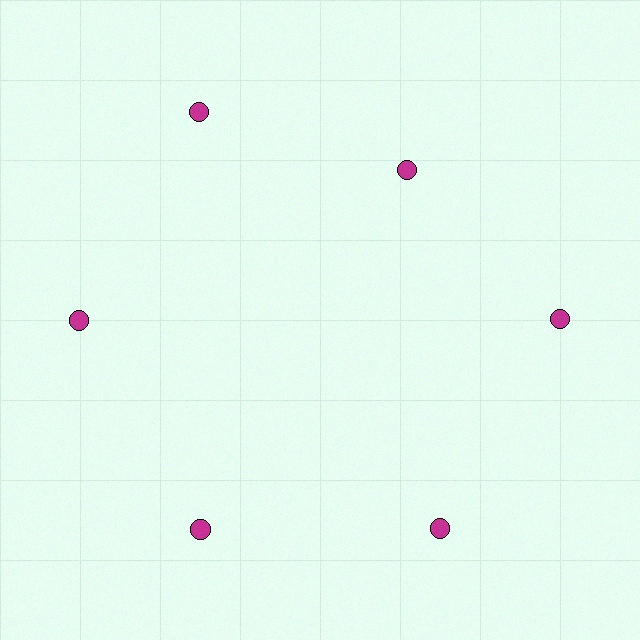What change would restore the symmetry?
The symmetry would be restored by moving it outward, back onto the ring so that all 6 circles sit at equal angles and equal distance from the center.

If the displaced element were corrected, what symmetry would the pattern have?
It would have 6-fold rotational symmetry — the pattern would map onto itself every 60 degrees.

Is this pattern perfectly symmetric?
No. The 6 magenta circles are arranged in a ring, but one element near the 1 o'clock position is pulled inward toward the center, breaking the 6-fold rotational symmetry.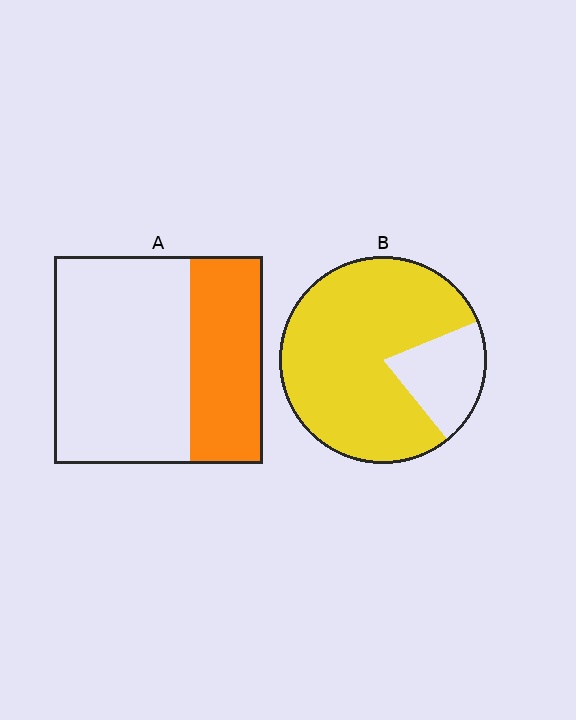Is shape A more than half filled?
No.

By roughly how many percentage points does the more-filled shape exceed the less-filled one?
By roughly 45 percentage points (B over A).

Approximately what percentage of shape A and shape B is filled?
A is approximately 35% and B is approximately 80%.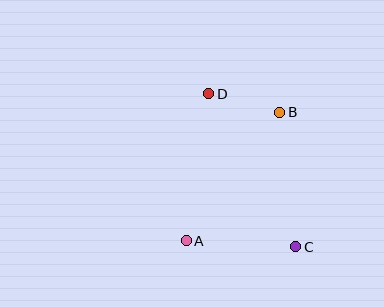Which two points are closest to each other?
Points B and D are closest to each other.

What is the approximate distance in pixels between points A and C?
The distance between A and C is approximately 109 pixels.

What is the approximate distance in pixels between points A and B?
The distance between A and B is approximately 159 pixels.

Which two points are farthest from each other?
Points C and D are farthest from each other.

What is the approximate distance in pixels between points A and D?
The distance between A and D is approximately 149 pixels.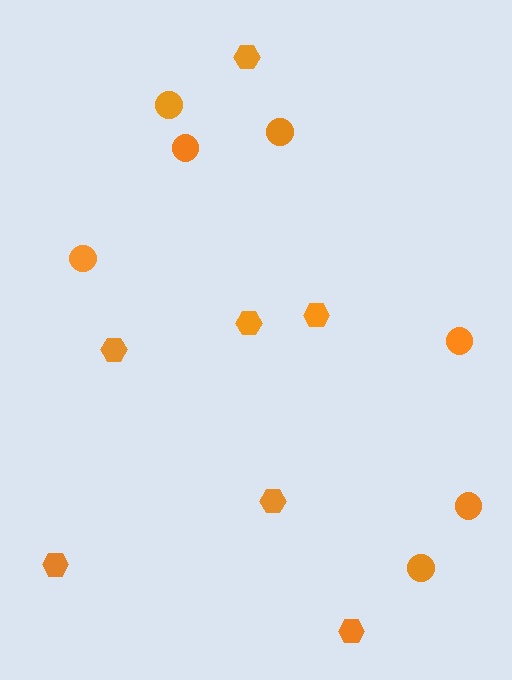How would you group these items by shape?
There are 2 groups: one group of circles (7) and one group of hexagons (7).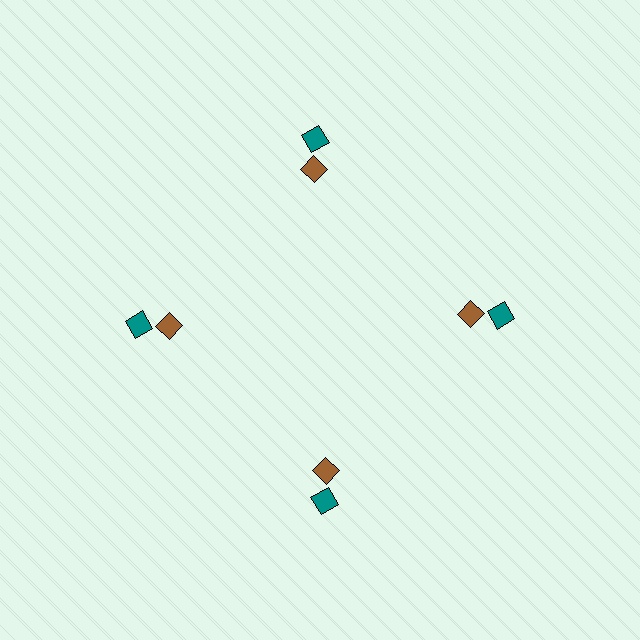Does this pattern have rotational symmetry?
Yes, this pattern has 4-fold rotational symmetry. It looks the same after rotating 90 degrees around the center.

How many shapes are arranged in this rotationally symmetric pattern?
There are 8 shapes, arranged in 4 groups of 2.